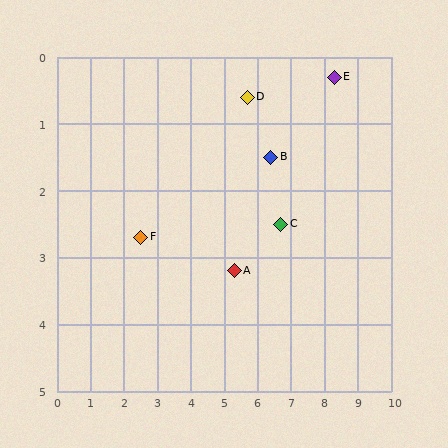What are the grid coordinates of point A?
Point A is at approximately (5.3, 3.2).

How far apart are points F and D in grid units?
Points F and D are about 3.8 grid units apart.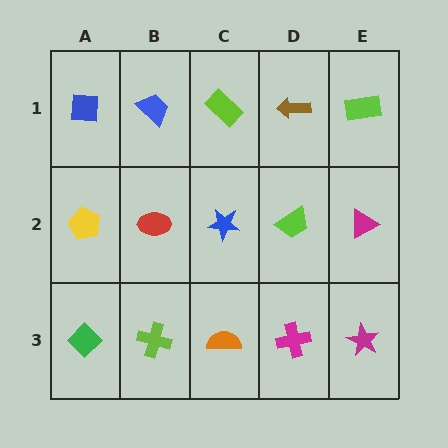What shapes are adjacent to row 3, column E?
A magenta triangle (row 2, column E), a magenta cross (row 3, column D).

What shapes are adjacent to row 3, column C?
A blue star (row 2, column C), a lime cross (row 3, column B), a magenta cross (row 3, column D).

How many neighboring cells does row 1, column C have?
3.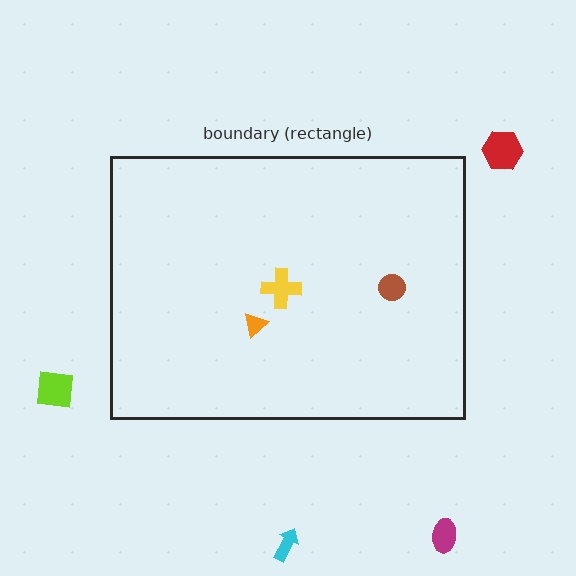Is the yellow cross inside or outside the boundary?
Inside.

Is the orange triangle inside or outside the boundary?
Inside.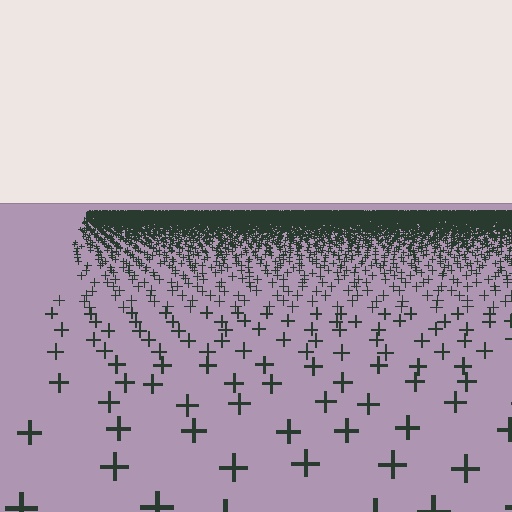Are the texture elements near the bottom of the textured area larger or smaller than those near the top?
Larger. Near the bottom, elements are closer to the viewer and appear at a bigger on-screen size.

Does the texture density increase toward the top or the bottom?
Density increases toward the top.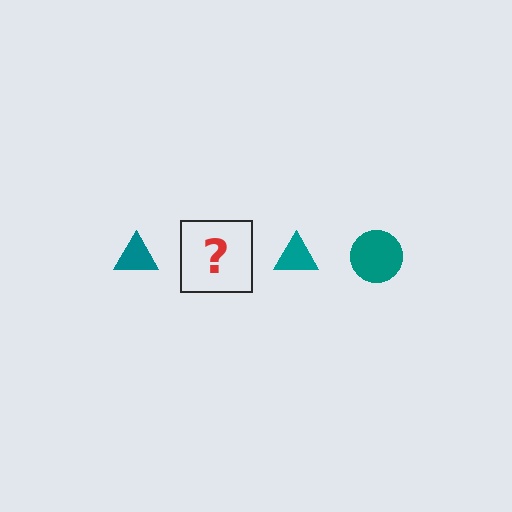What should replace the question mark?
The question mark should be replaced with a teal circle.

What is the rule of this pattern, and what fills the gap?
The rule is that the pattern cycles through triangle, circle shapes in teal. The gap should be filled with a teal circle.